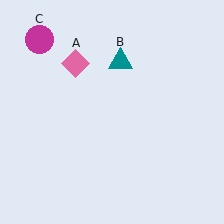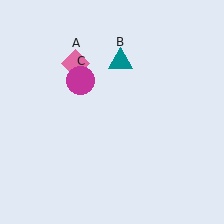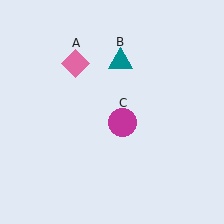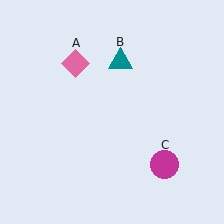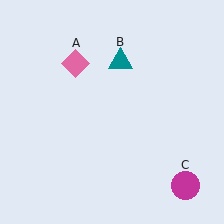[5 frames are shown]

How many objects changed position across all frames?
1 object changed position: magenta circle (object C).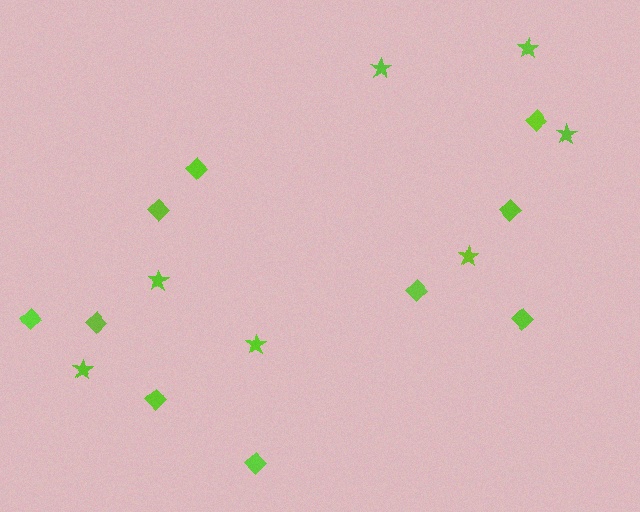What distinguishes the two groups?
There are 2 groups: one group of diamonds (10) and one group of stars (7).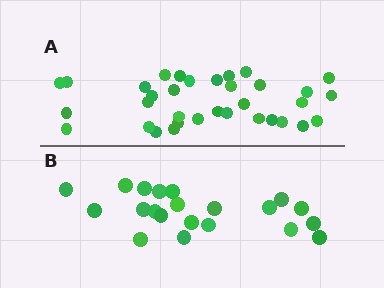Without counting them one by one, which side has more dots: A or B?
Region A (the top region) has more dots.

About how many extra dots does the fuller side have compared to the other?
Region A has approximately 15 more dots than region B.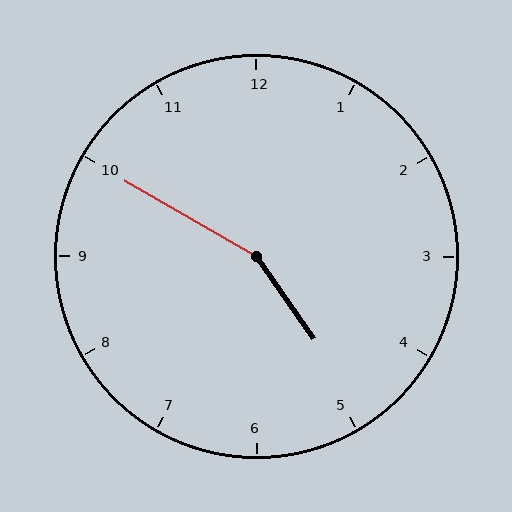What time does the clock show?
4:50.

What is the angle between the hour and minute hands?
Approximately 155 degrees.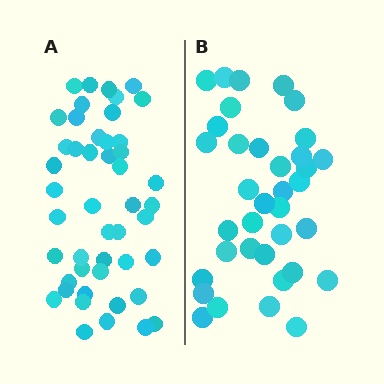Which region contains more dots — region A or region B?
Region A (the left region) has more dots.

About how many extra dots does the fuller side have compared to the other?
Region A has roughly 12 or so more dots than region B.